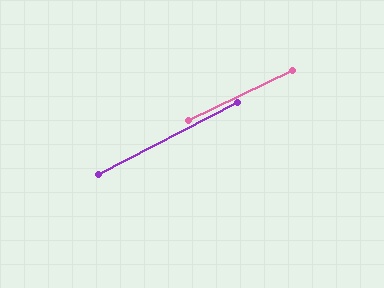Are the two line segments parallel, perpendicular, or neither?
Parallel — their directions differ by only 1.6°.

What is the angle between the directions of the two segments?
Approximately 2 degrees.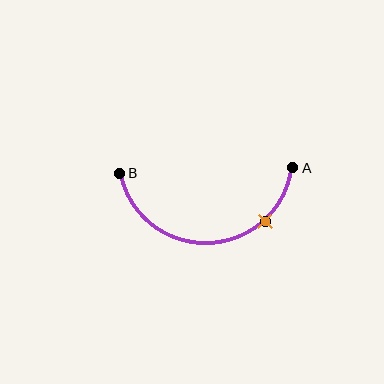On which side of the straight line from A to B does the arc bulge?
The arc bulges below the straight line connecting A and B.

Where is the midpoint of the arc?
The arc midpoint is the point on the curve farthest from the straight line joining A and B. It sits below that line.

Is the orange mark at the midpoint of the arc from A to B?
No. The orange mark lies on the arc but is closer to endpoint A. The arc midpoint would be at the point on the curve equidistant along the arc from both A and B.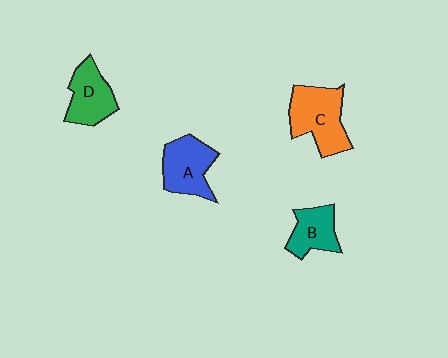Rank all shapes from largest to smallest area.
From largest to smallest: C (orange), A (blue), D (green), B (teal).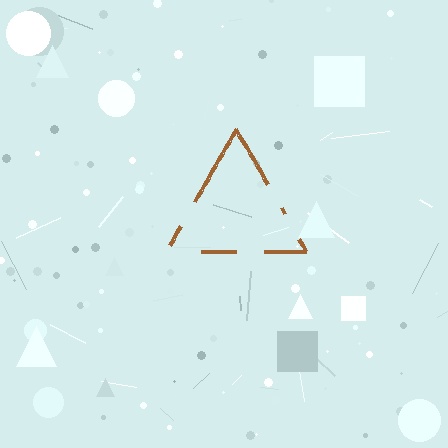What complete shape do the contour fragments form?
The contour fragments form a triangle.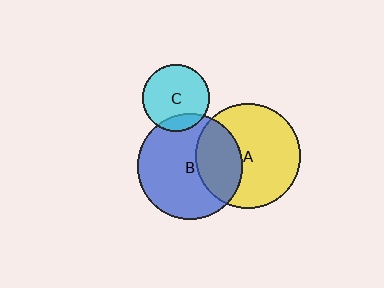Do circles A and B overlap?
Yes.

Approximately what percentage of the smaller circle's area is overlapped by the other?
Approximately 35%.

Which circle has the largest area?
Circle B (blue).